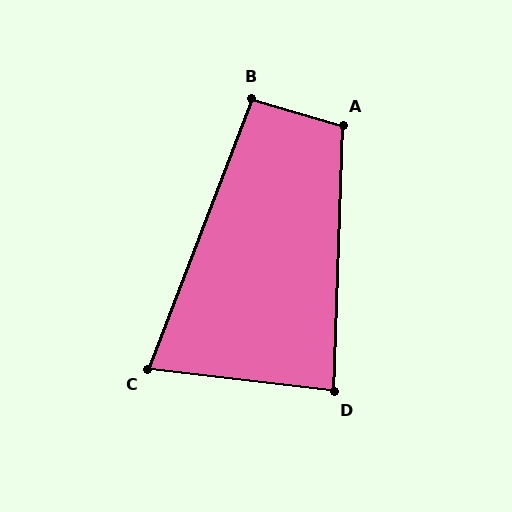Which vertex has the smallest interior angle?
C, at approximately 76 degrees.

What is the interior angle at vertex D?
Approximately 85 degrees (acute).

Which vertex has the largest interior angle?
A, at approximately 104 degrees.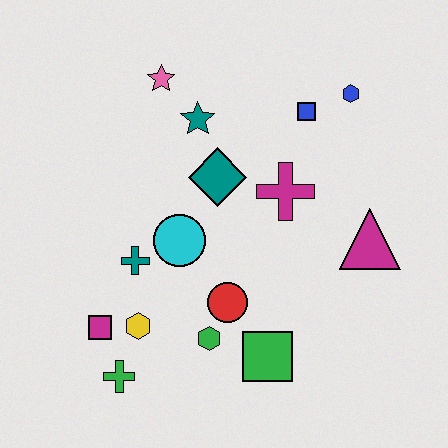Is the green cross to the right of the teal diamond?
No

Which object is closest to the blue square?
The blue hexagon is closest to the blue square.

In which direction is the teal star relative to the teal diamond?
The teal star is above the teal diamond.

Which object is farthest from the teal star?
The green cross is farthest from the teal star.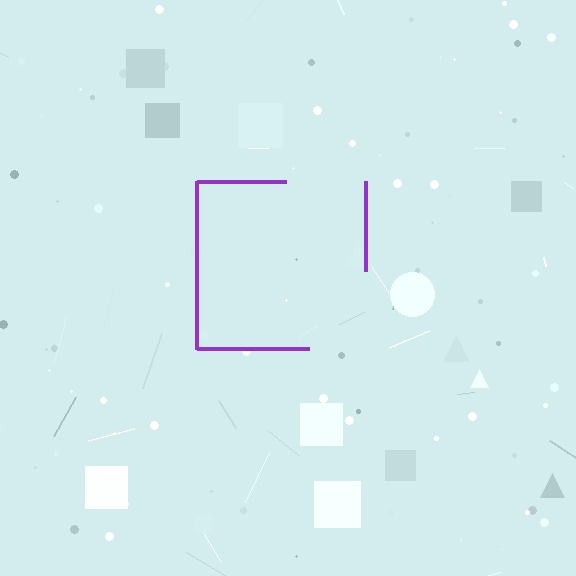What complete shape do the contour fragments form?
The contour fragments form a square.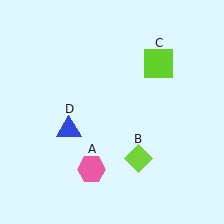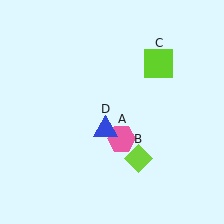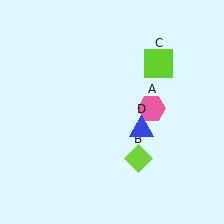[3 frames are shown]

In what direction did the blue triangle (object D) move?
The blue triangle (object D) moved right.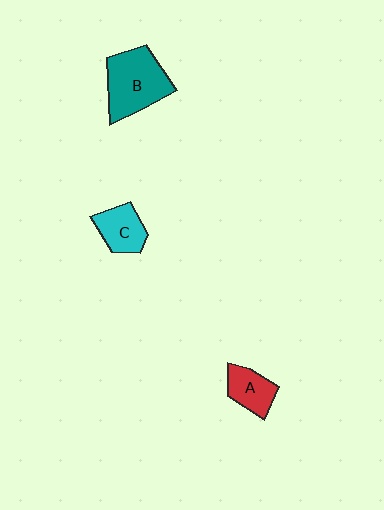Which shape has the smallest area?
Shape A (red).